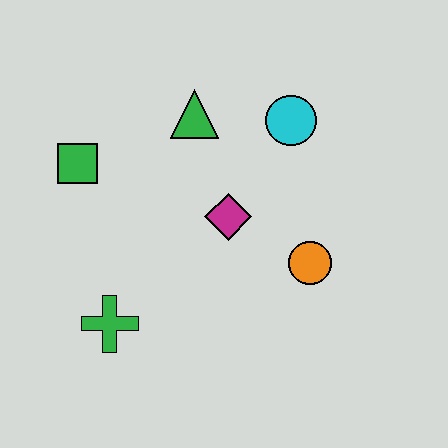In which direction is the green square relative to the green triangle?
The green square is to the left of the green triangle.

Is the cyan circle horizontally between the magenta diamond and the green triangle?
No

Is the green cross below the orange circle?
Yes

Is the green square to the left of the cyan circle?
Yes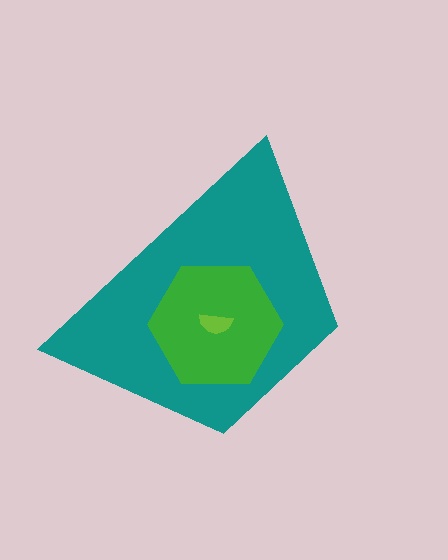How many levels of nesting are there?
3.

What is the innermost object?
The lime semicircle.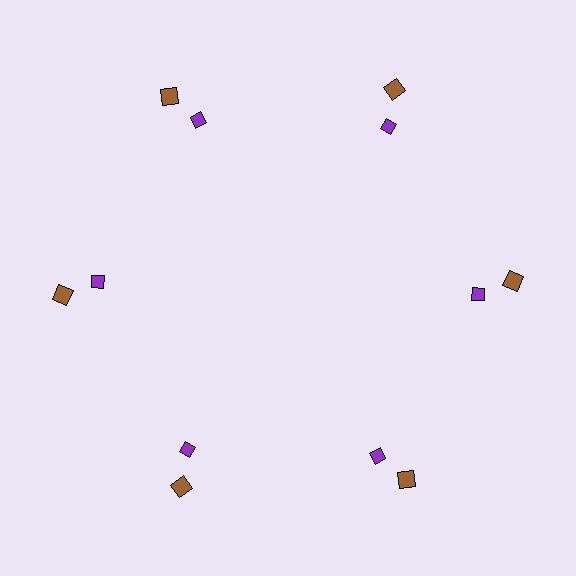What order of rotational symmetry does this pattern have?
This pattern has 6-fold rotational symmetry.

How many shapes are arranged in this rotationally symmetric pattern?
There are 12 shapes, arranged in 6 groups of 2.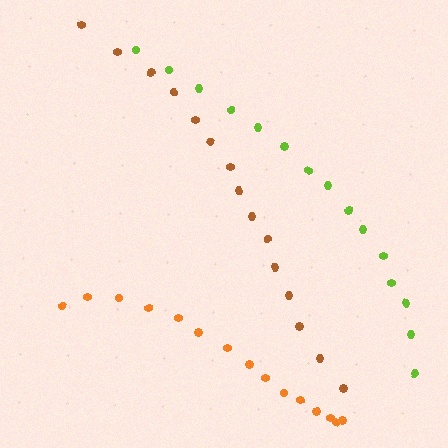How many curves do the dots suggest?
There are 3 distinct paths.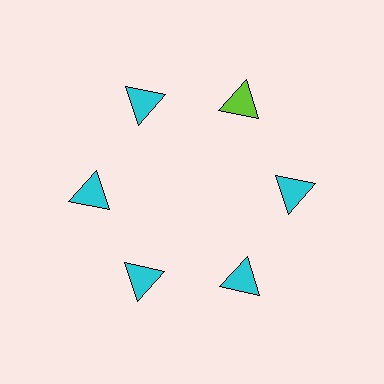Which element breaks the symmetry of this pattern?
The lime triangle at roughly the 1 o'clock position breaks the symmetry. All other shapes are cyan triangles.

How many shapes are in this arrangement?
There are 6 shapes arranged in a ring pattern.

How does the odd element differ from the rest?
It has a different color: lime instead of cyan.